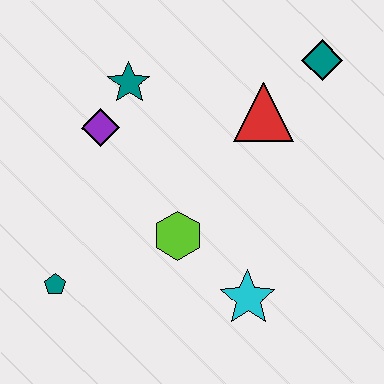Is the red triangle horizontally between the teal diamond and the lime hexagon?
Yes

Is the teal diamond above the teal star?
Yes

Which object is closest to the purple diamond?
The teal star is closest to the purple diamond.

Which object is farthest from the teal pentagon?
The teal diamond is farthest from the teal pentagon.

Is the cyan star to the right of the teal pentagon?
Yes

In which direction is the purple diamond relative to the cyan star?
The purple diamond is above the cyan star.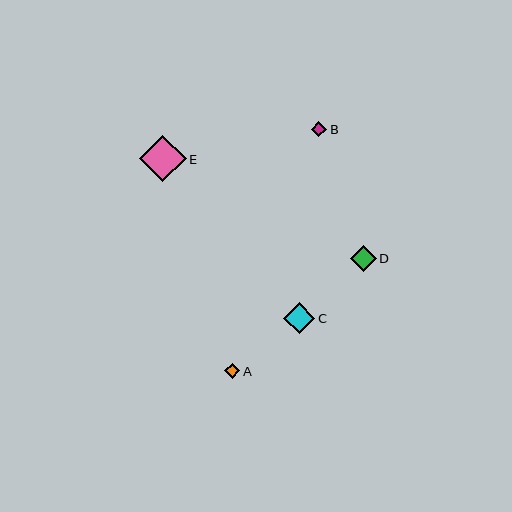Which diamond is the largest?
Diamond E is the largest with a size of approximately 47 pixels.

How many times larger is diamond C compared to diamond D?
Diamond C is approximately 1.2 times the size of diamond D.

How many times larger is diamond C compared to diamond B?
Diamond C is approximately 2.0 times the size of diamond B.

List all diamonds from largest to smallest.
From largest to smallest: E, C, D, B, A.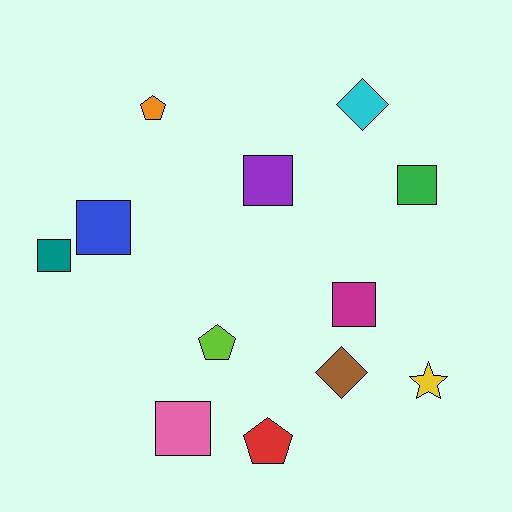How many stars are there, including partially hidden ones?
There is 1 star.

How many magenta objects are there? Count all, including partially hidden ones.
There is 1 magenta object.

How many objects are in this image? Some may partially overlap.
There are 12 objects.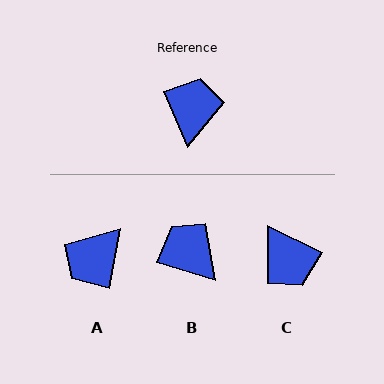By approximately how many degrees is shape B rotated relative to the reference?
Approximately 50 degrees counter-clockwise.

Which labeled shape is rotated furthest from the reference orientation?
A, about 146 degrees away.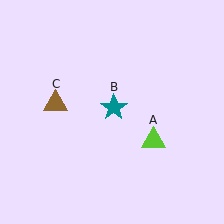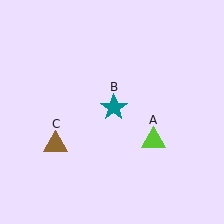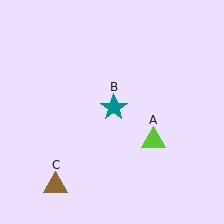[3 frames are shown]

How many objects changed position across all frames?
1 object changed position: brown triangle (object C).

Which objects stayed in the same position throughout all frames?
Lime triangle (object A) and teal star (object B) remained stationary.